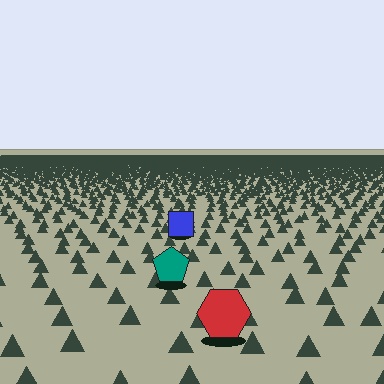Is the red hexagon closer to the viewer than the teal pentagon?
Yes. The red hexagon is closer — you can tell from the texture gradient: the ground texture is coarser near it.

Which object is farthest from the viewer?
The blue square is farthest from the viewer. It appears smaller and the ground texture around it is denser.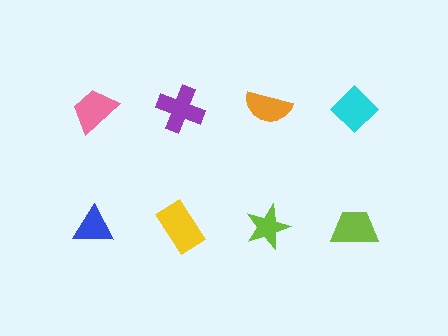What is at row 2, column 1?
A blue triangle.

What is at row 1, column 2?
A purple cross.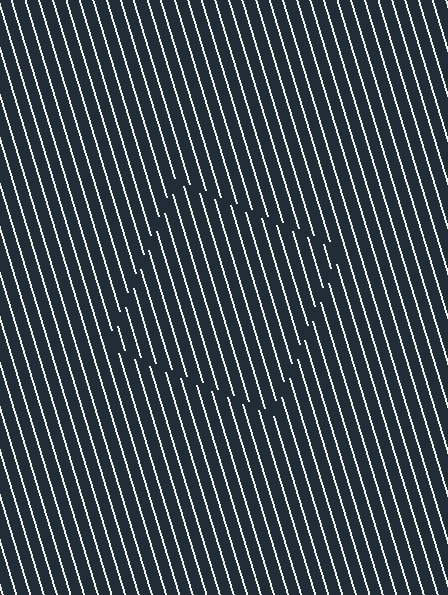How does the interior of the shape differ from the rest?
The interior of the shape contains the same grating, shifted by half a period — the contour is defined by the phase discontinuity where line-ends from the inner and outer gratings abut.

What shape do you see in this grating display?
An illusory square. The interior of the shape contains the same grating, shifted by half a period — the contour is defined by the phase discontinuity where line-ends from the inner and outer gratings abut.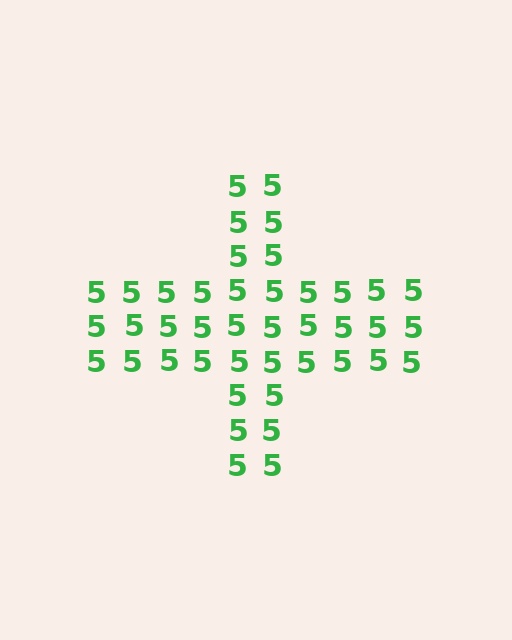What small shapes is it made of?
It is made of small digit 5's.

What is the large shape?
The large shape is a cross.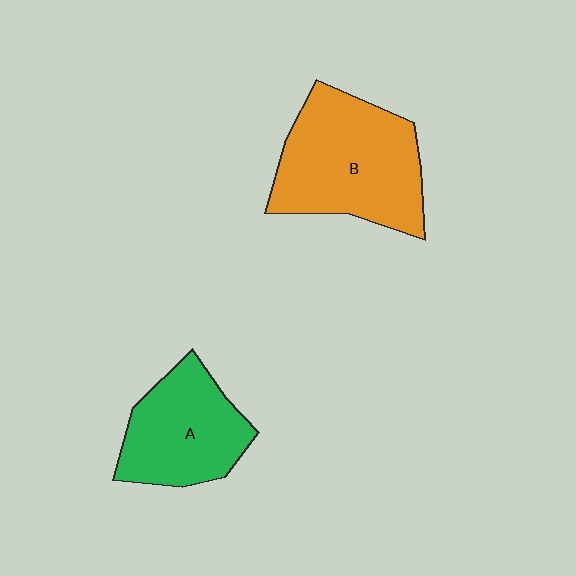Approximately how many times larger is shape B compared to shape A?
Approximately 1.4 times.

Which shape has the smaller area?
Shape A (green).